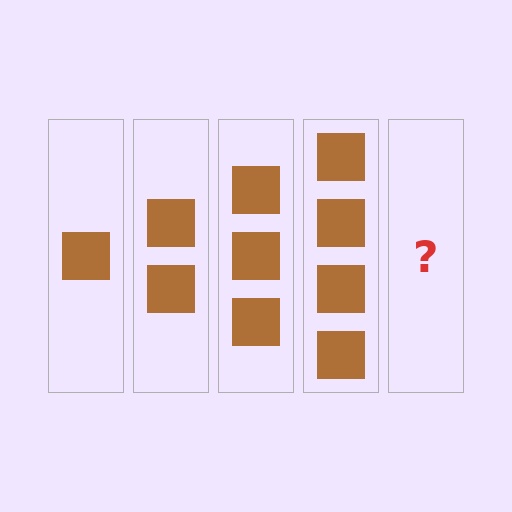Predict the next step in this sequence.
The next step is 5 squares.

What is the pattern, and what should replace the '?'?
The pattern is that each step adds one more square. The '?' should be 5 squares.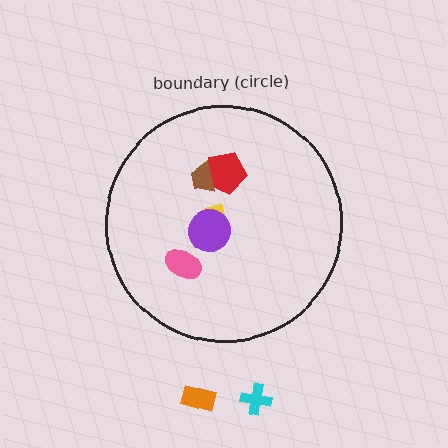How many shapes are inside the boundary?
5 inside, 2 outside.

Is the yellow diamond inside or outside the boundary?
Inside.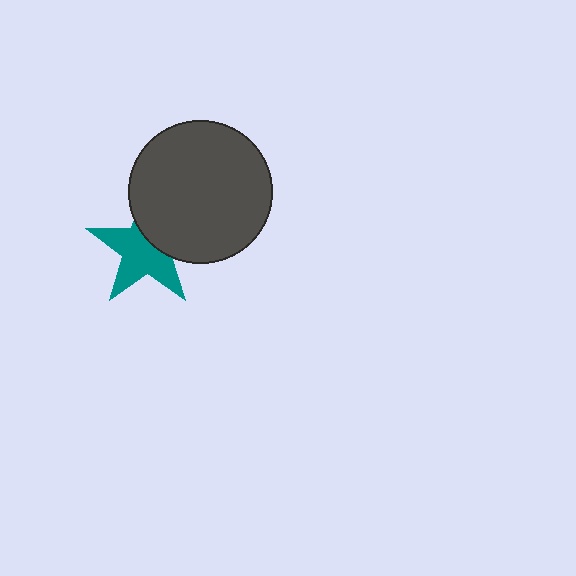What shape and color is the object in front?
The object in front is a dark gray circle.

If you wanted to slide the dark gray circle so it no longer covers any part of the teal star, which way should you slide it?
Slide it toward the upper-right — that is the most direct way to separate the two shapes.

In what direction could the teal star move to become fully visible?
The teal star could move toward the lower-left. That would shift it out from behind the dark gray circle entirely.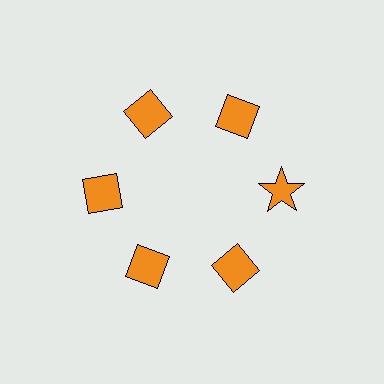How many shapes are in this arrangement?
There are 6 shapes arranged in a ring pattern.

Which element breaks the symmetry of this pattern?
The orange star at roughly the 3 o'clock position breaks the symmetry. All other shapes are orange diamonds.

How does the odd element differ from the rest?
It has a different shape: star instead of diamond.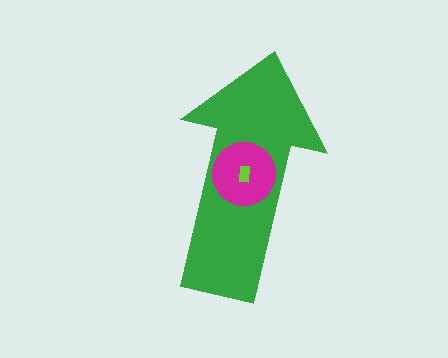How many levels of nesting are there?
3.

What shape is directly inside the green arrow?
The magenta circle.